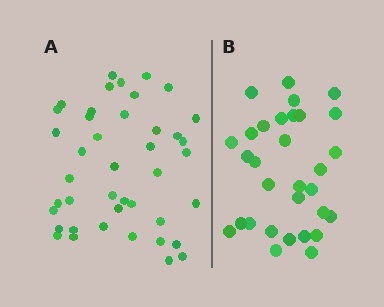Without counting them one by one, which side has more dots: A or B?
Region A (the left region) has more dots.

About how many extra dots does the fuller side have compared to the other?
Region A has roughly 12 or so more dots than region B.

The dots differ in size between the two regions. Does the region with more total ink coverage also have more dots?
No. Region B has more total ink coverage because its dots are larger, but region A actually contains more individual dots. Total area can be misleading — the number of items is what matters here.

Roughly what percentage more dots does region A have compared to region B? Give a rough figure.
About 35% more.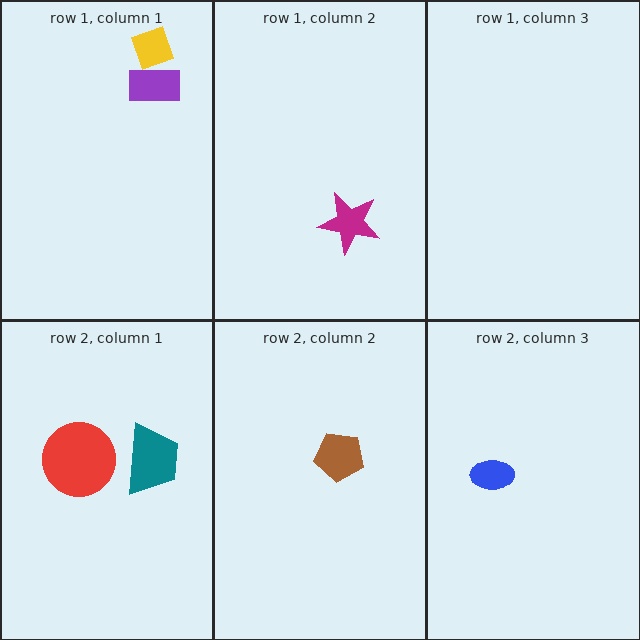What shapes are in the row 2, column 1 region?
The red circle, the teal trapezoid.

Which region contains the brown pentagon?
The row 2, column 2 region.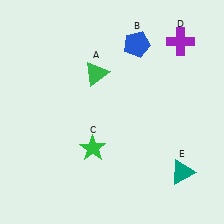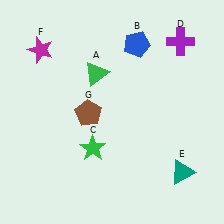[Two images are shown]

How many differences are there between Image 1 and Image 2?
There are 2 differences between the two images.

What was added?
A magenta star (F), a brown pentagon (G) were added in Image 2.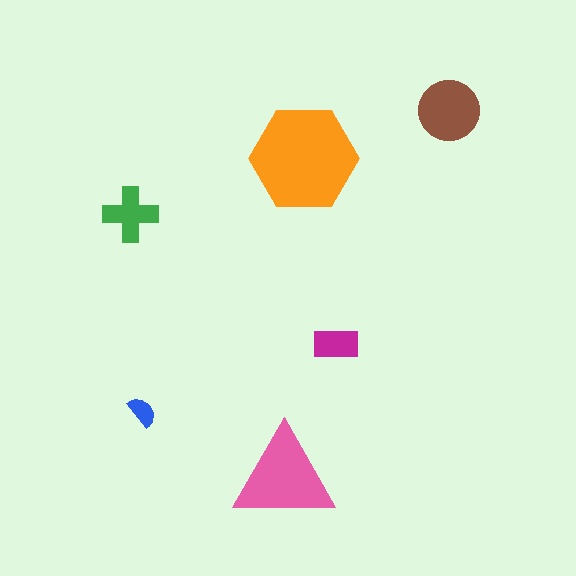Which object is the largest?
The orange hexagon.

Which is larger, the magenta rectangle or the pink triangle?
The pink triangle.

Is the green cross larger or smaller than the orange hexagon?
Smaller.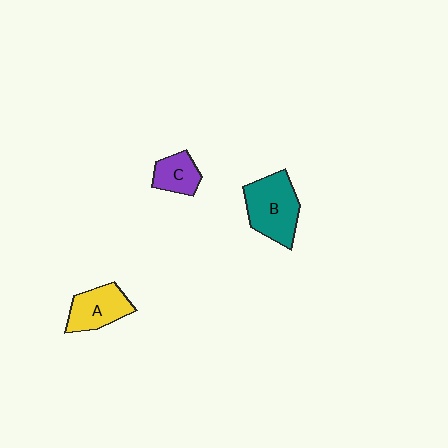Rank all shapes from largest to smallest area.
From largest to smallest: B (teal), A (yellow), C (purple).